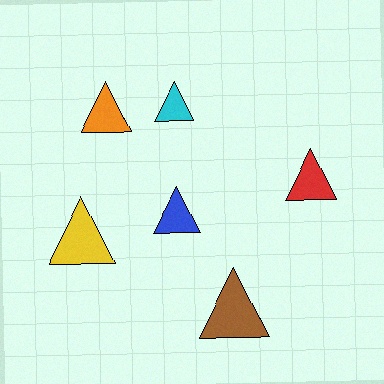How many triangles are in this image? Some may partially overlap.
There are 6 triangles.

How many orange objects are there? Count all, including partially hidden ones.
There is 1 orange object.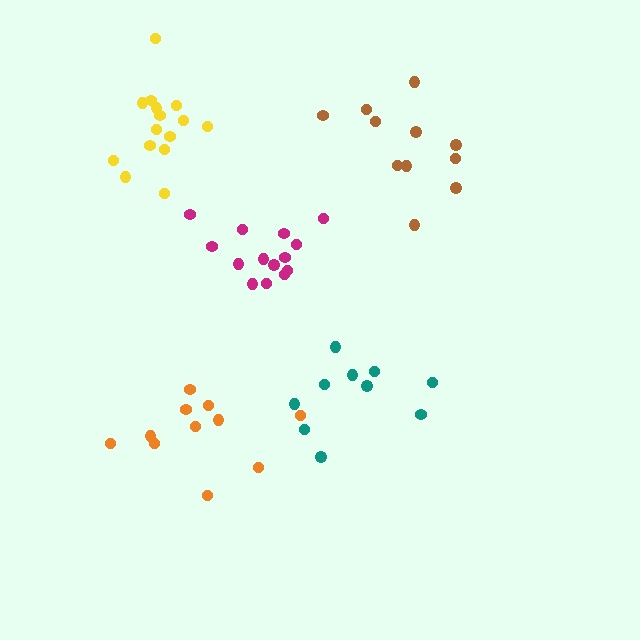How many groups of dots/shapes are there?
There are 5 groups.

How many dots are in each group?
Group 1: 10 dots, Group 2: 11 dots, Group 3: 11 dots, Group 4: 15 dots, Group 5: 14 dots (61 total).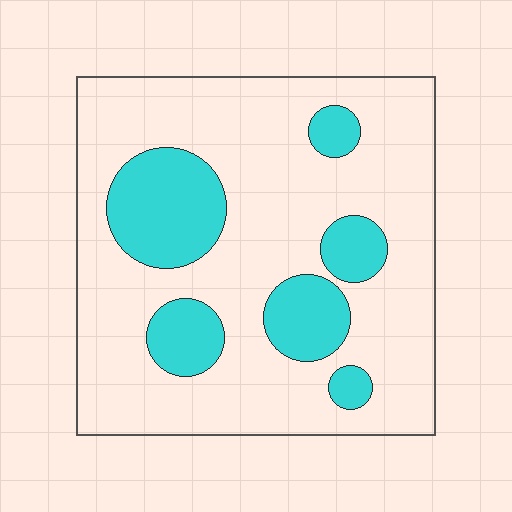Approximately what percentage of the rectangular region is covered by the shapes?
Approximately 25%.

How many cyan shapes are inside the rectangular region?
6.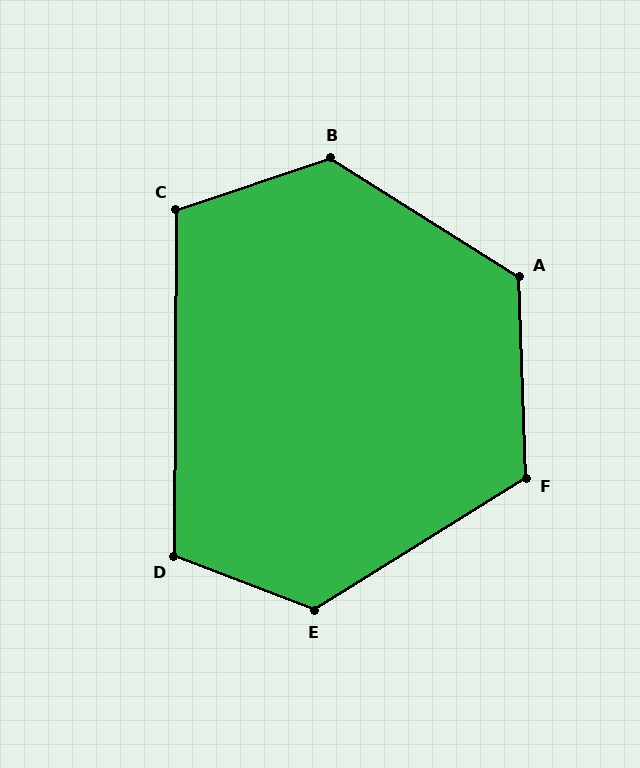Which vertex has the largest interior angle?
B, at approximately 129 degrees.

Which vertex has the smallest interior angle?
C, at approximately 109 degrees.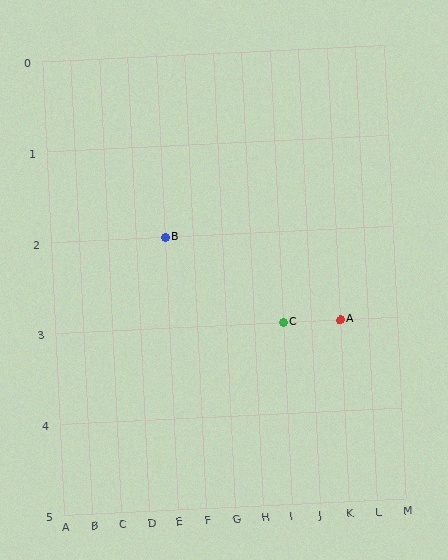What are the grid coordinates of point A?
Point A is at grid coordinates (K, 3).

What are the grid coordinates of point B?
Point B is at grid coordinates (E, 2).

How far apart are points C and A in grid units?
Points C and A are 2 columns apart.